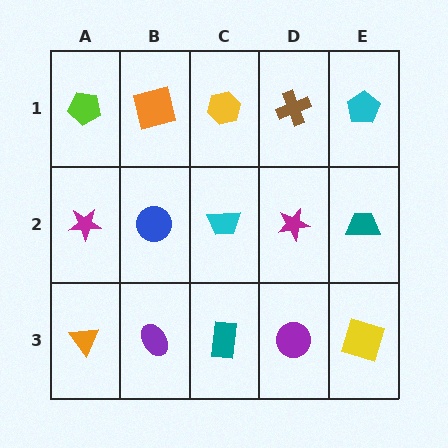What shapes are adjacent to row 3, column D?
A magenta star (row 2, column D), a teal rectangle (row 3, column C), a yellow square (row 3, column E).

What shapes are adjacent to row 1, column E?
A teal trapezoid (row 2, column E), a brown cross (row 1, column D).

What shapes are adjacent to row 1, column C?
A cyan trapezoid (row 2, column C), an orange square (row 1, column B), a brown cross (row 1, column D).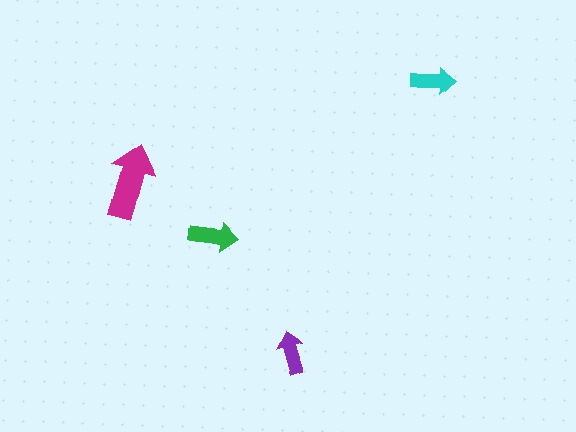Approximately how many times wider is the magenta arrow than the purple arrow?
About 1.5 times wider.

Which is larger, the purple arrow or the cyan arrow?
The cyan one.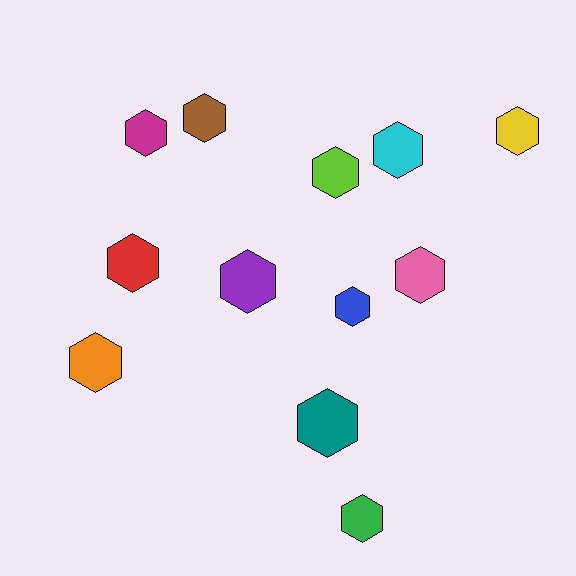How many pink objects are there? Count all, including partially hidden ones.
There is 1 pink object.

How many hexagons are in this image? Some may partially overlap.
There are 12 hexagons.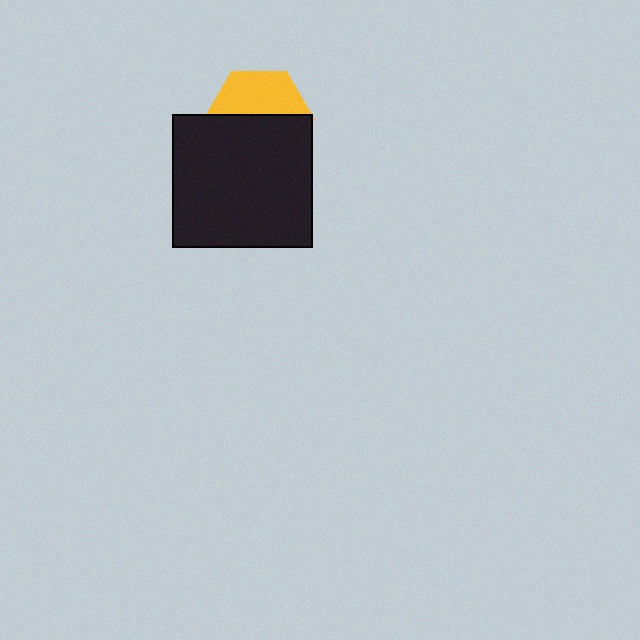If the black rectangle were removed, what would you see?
You would see the complete yellow hexagon.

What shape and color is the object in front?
The object in front is a black rectangle.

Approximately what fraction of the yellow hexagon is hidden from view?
Roughly 58% of the yellow hexagon is hidden behind the black rectangle.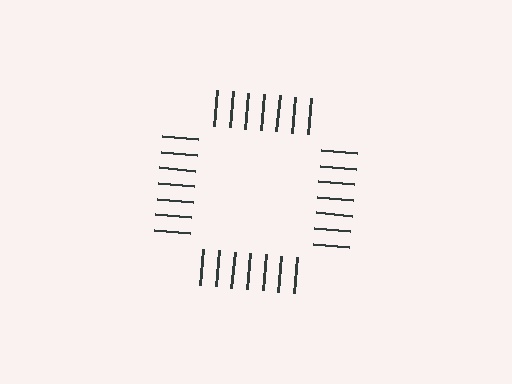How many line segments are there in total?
28 — 7 along each of the 4 edges.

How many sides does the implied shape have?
4 sides — the line-ends trace a square.